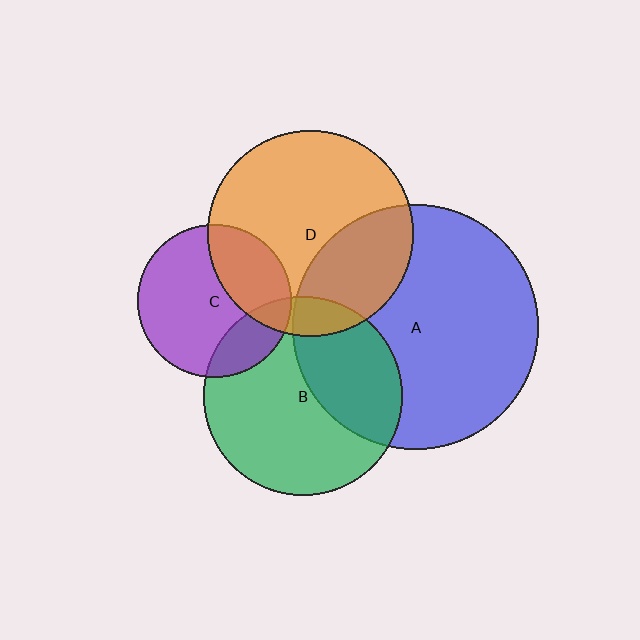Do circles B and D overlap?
Yes.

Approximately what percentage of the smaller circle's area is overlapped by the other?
Approximately 10%.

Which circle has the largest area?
Circle A (blue).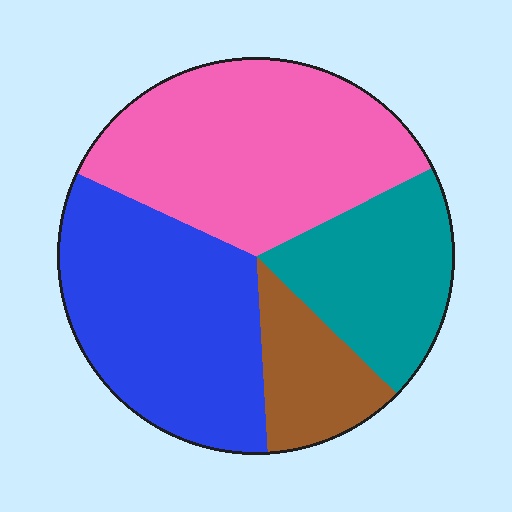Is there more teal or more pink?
Pink.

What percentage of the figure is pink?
Pink takes up about three eighths (3/8) of the figure.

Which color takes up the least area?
Brown, at roughly 10%.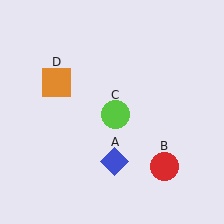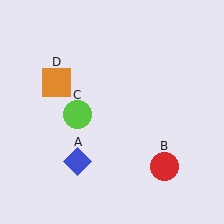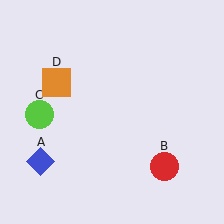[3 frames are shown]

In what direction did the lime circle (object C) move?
The lime circle (object C) moved left.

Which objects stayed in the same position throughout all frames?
Red circle (object B) and orange square (object D) remained stationary.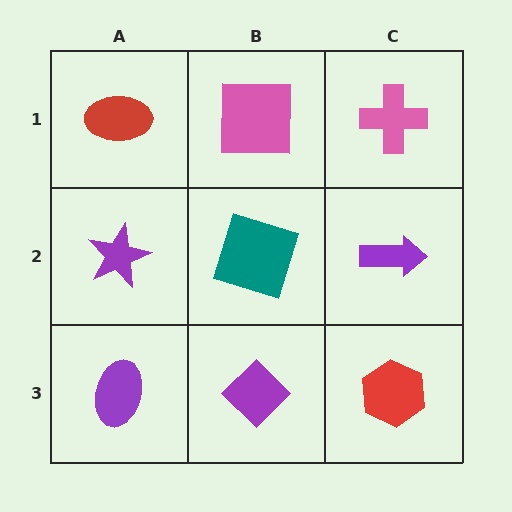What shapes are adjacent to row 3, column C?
A purple arrow (row 2, column C), a purple diamond (row 3, column B).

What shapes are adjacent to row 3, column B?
A teal square (row 2, column B), a purple ellipse (row 3, column A), a red hexagon (row 3, column C).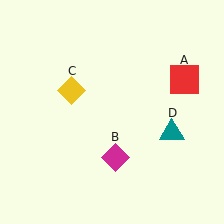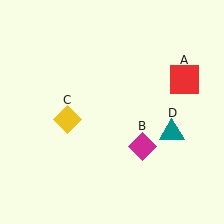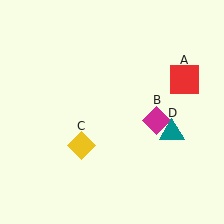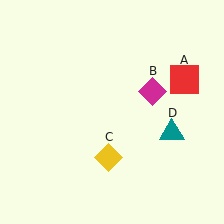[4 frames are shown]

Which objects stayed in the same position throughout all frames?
Red square (object A) and teal triangle (object D) remained stationary.